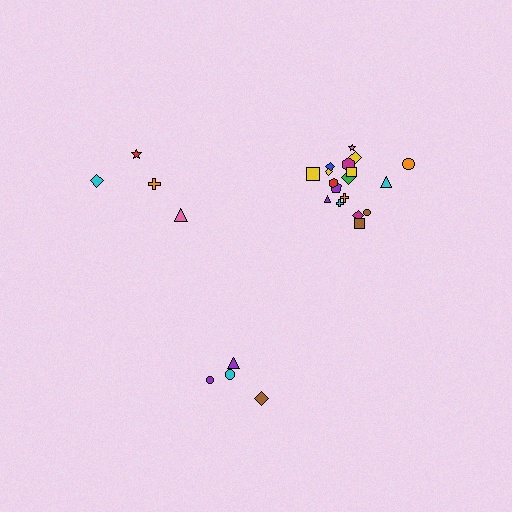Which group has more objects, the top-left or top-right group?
The top-right group.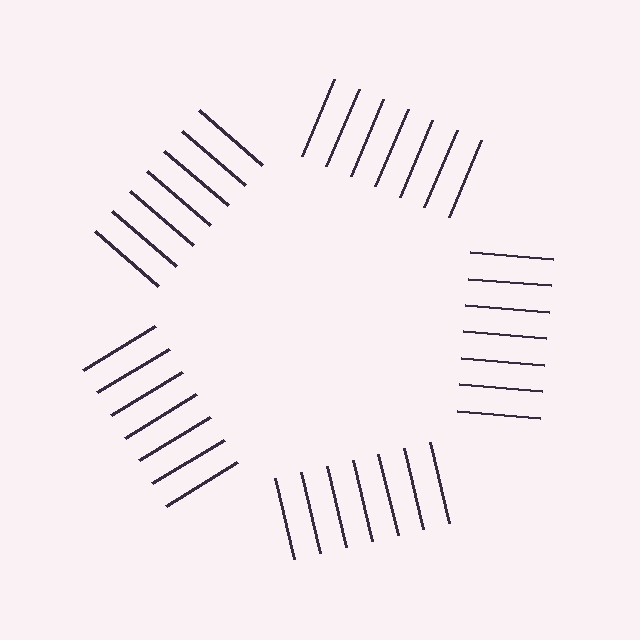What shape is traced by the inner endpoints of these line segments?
An illusory pentagon — the line segments terminate on its edges but no continuous stroke is drawn.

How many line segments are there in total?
35 — 7 along each of the 5 edges.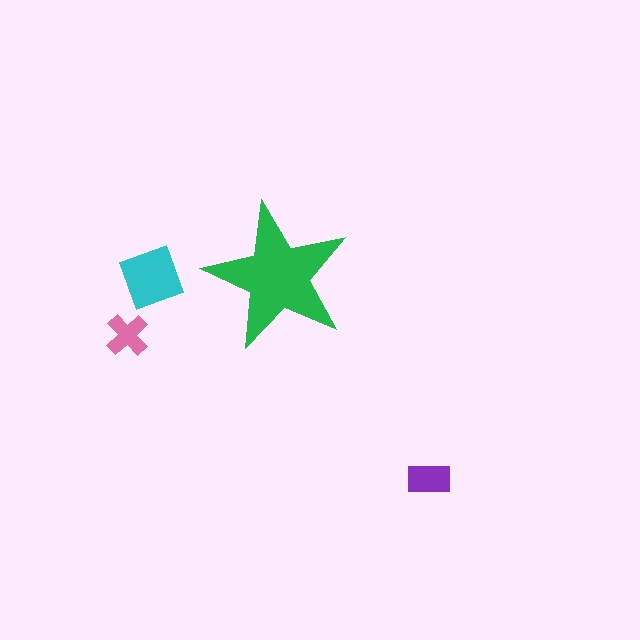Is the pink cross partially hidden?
No, the pink cross is fully visible.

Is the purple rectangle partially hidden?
No, the purple rectangle is fully visible.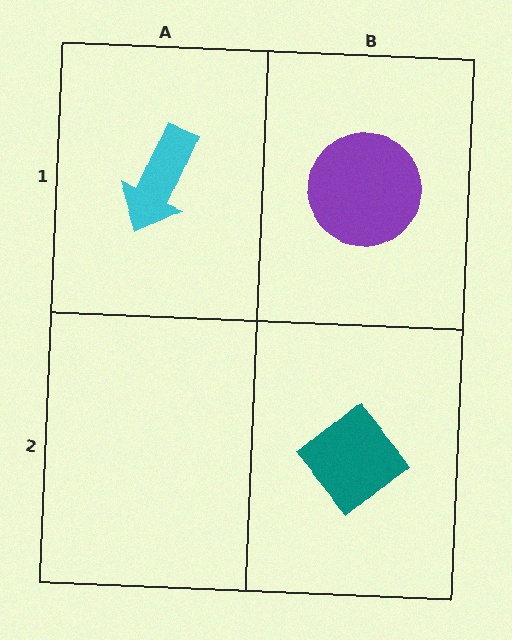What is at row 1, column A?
A cyan arrow.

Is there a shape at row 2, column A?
No, that cell is empty.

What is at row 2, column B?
A teal diamond.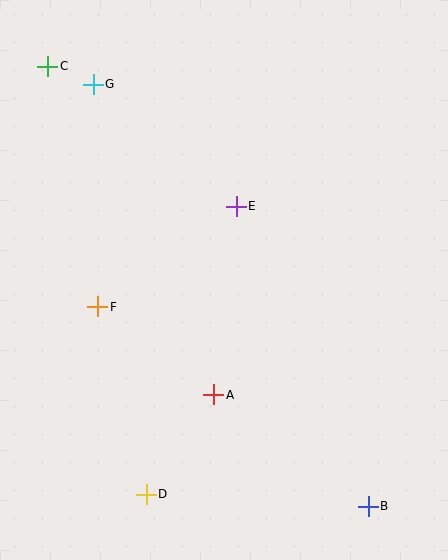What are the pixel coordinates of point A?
Point A is at (214, 395).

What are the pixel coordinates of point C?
Point C is at (48, 66).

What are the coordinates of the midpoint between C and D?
The midpoint between C and D is at (97, 280).